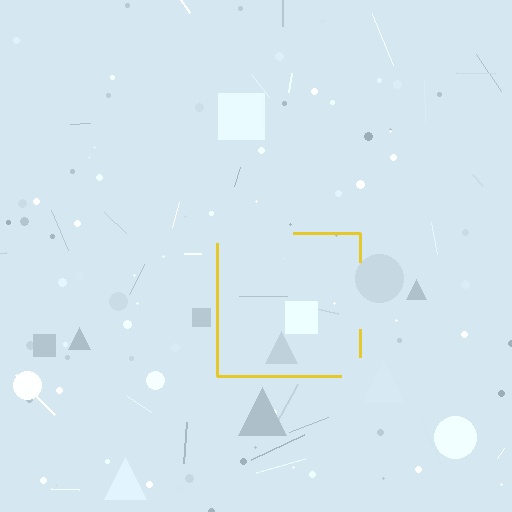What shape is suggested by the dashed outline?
The dashed outline suggests a square.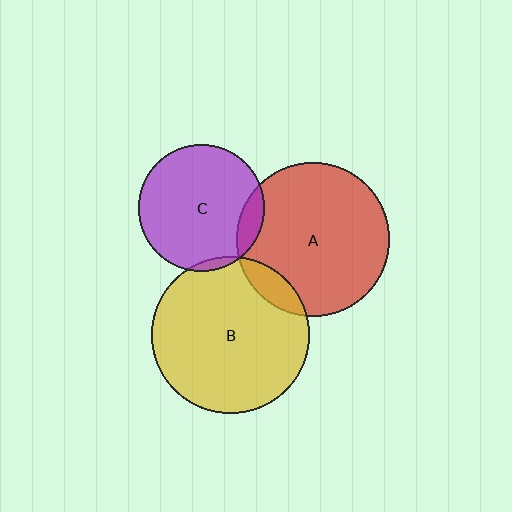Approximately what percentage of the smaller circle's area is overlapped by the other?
Approximately 10%.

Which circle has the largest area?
Circle B (yellow).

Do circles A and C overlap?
Yes.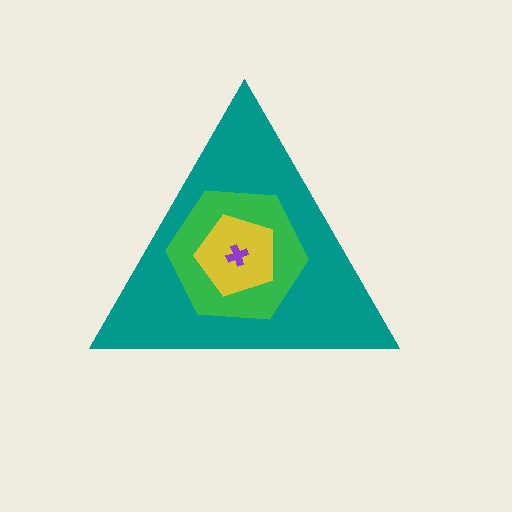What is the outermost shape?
The teal triangle.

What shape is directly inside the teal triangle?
The green hexagon.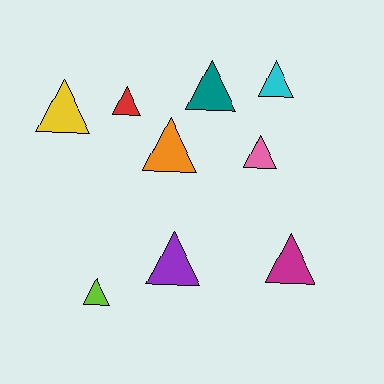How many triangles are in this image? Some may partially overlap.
There are 9 triangles.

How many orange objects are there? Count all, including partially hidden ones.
There is 1 orange object.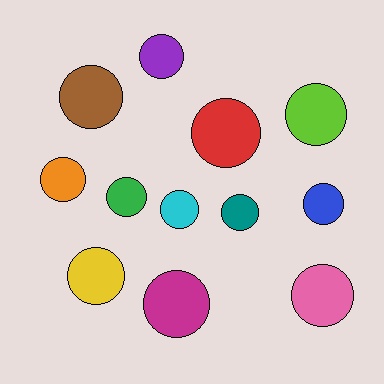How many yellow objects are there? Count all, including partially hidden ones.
There is 1 yellow object.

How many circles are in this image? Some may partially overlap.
There are 12 circles.